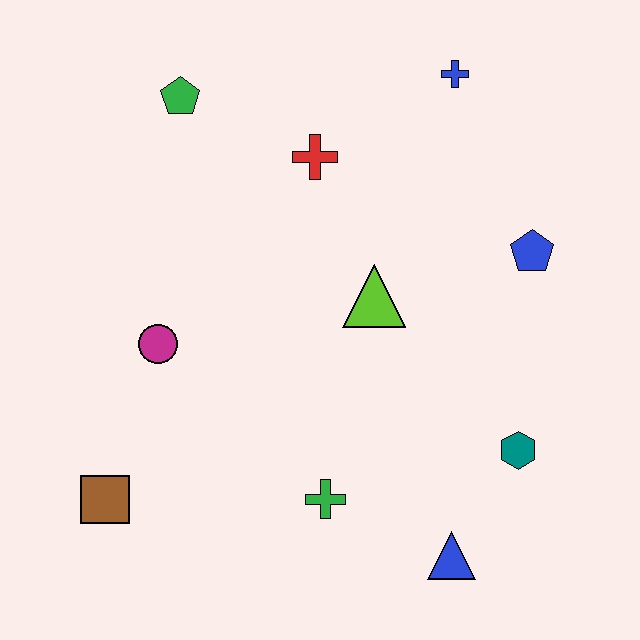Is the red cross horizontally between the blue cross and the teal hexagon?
No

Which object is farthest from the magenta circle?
The blue cross is farthest from the magenta circle.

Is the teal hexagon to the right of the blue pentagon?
No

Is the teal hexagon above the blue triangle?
Yes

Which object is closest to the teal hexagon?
The blue triangle is closest to the teal hexagon.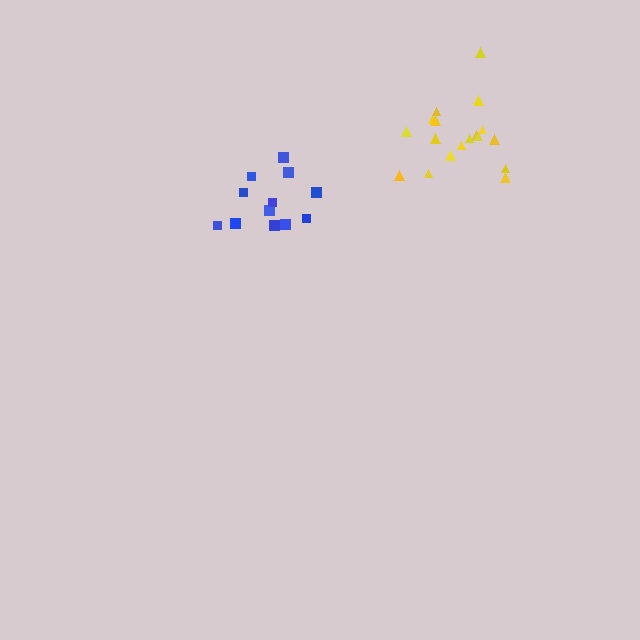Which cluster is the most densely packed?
Blue.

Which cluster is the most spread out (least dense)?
Yellow.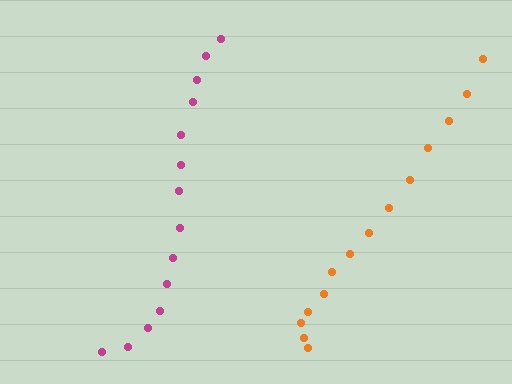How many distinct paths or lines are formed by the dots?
There are 2 distinct paths.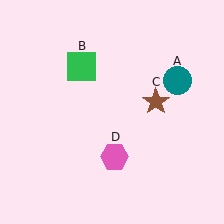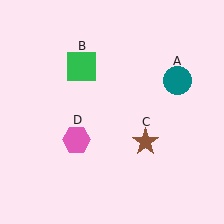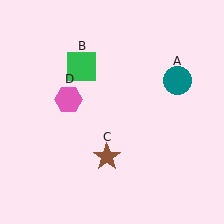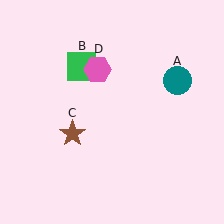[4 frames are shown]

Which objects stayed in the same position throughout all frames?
Teal circle (object A) and green square (object B) remained stationary.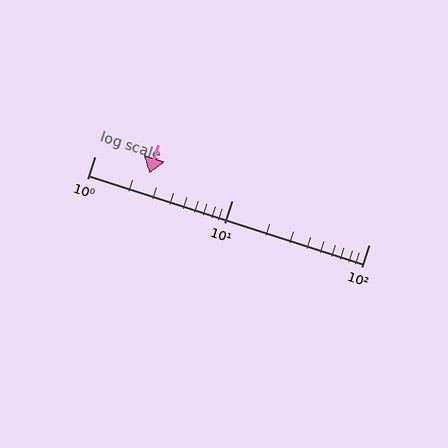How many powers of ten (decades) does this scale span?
The scale spans 2 decades, from 1 to 100.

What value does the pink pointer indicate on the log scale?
The pointer indicates approximately 2.5.